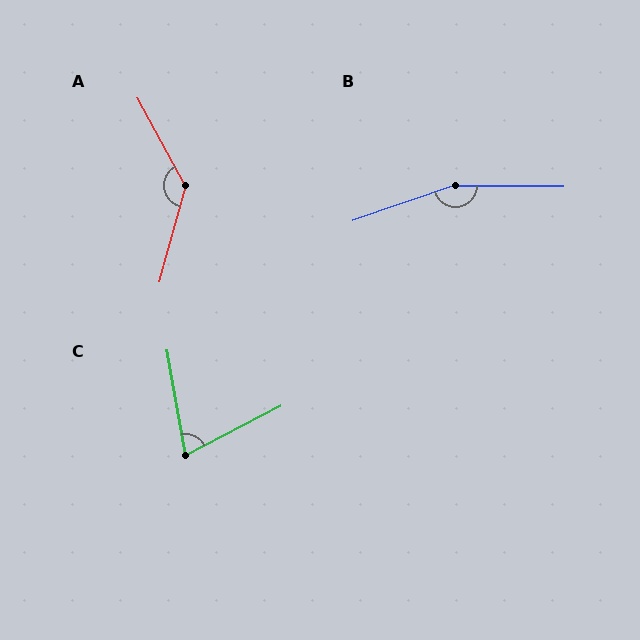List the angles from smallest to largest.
C (72°), A (136°), B (161°).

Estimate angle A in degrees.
Approximately 136 degrees.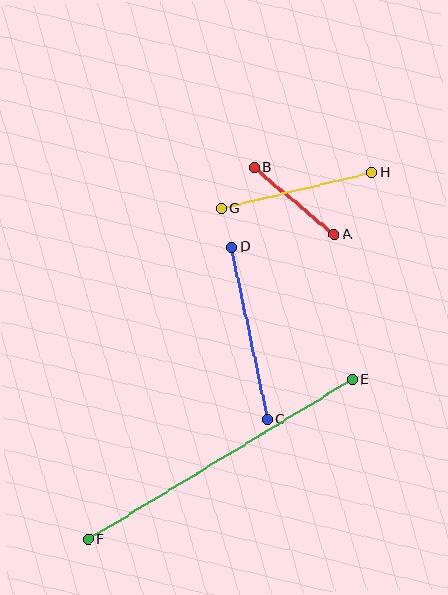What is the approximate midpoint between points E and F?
The midpoint is at approximately (220, 460) pixels.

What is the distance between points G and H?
The distance is approximately 155 pixels.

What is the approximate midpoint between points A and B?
The midpoint is at approximately (294, 201) pixels.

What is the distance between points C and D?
The distance is approximately 176 pixels.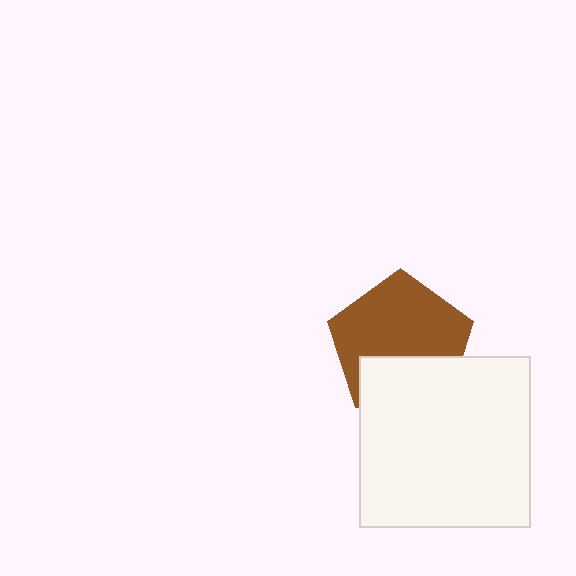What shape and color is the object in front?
The object in front is a white square.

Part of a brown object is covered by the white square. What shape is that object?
It is a pentagon.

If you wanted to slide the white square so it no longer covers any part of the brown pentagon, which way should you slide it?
Slide it down — that is the most direct way to separate the two shapes.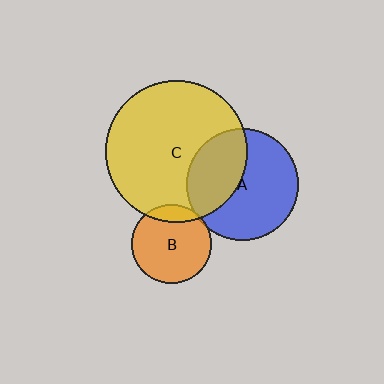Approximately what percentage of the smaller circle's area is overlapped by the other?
Approximately 5%.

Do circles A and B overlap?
Yes.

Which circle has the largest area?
Circle C (yellow).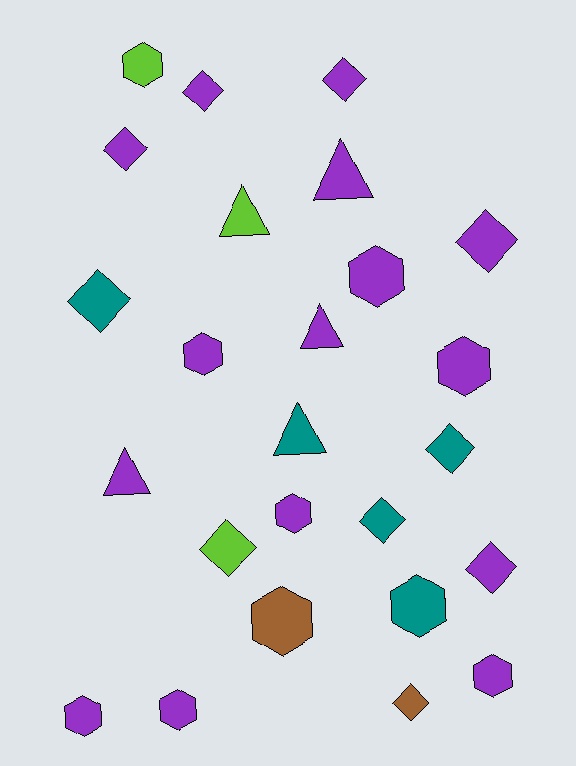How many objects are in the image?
There are 25 objects.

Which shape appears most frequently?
Hexagon, with 10 objects.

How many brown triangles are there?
There are no brown triangles.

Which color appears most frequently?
Purple, with 15 objects.